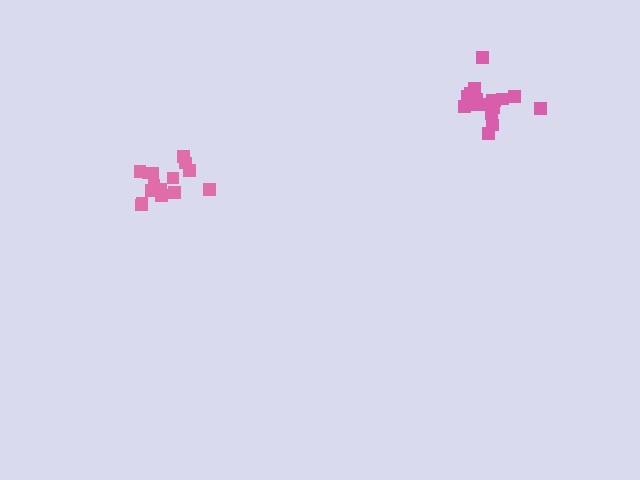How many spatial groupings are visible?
There are 2 spatial groupings.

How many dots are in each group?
Group 1: 15 dots, Group 2: 17 dots (32 total).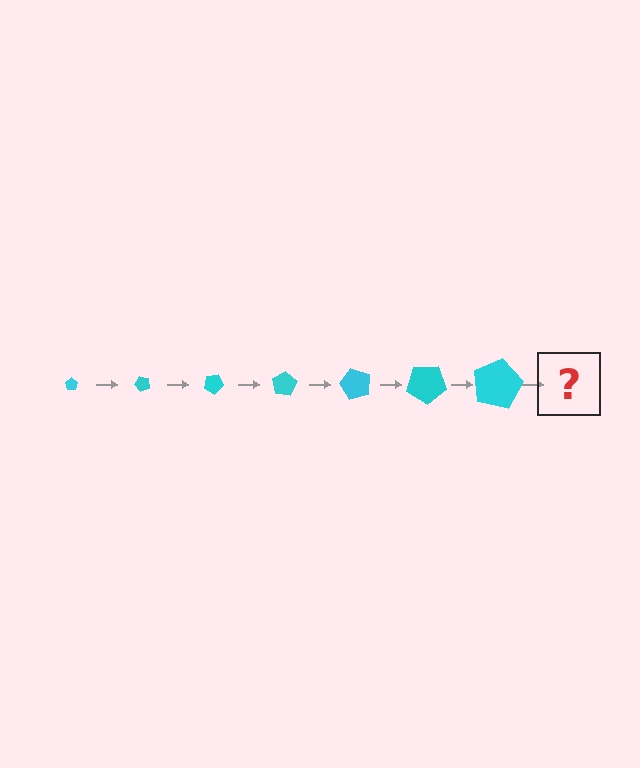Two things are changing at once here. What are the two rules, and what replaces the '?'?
The two rules are that the pentagon grows larger each step and it rotates 50 degrees each step. The '?' should be a pentagon, larger than the previous one and rotated 350 degrees from the start.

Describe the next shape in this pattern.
It should be a pentagon, larger than the previous one and rotated 350 degrees from the start.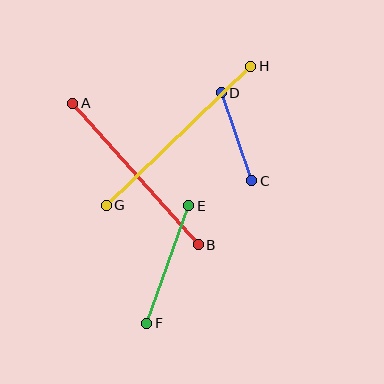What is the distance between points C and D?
The distance is approximately 93 pixels.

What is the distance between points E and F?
The distance is approximately 125 pixels.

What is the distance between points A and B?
The distance is approximately 189 pixels.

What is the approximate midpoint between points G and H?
The midpoint is at approximately (178, 136) pixels.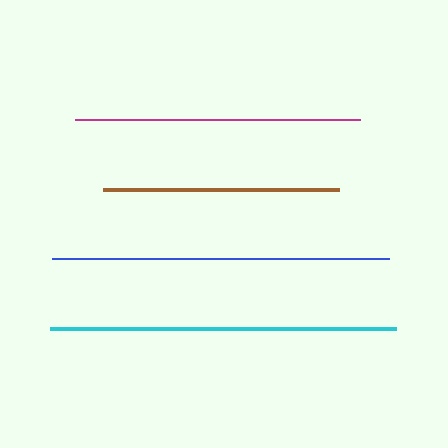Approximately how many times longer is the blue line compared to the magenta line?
The blue line is approximately 1.2 times the length of the magenta line.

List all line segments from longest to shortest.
From longest to shortest: cyan, blue, magenta, brown.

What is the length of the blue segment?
The blue segment is approximately 337 pixels long.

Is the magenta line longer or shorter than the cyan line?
The cyan line is longer than the magenta line.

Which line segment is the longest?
The cyan line is the longest at approximately 346 pixels.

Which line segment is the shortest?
The brown line is the shortest at approximately 236 pixels.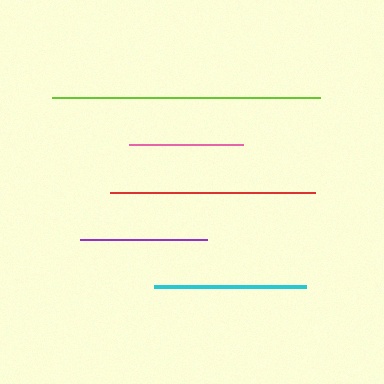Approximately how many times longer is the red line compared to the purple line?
The red line is approximately 1.6 times the length of the purple line.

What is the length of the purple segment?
The purple segment is approximately 127 pixels long.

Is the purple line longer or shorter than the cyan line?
The cyan line is longer than the purple line.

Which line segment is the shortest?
The pink line is the shortest at approximately 114 pixels.